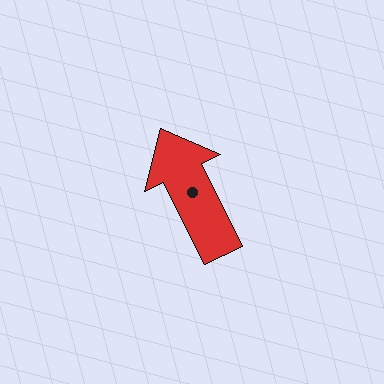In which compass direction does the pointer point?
Northwest.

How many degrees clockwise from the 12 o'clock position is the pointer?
Approximately 334 degrees.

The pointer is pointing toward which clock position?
Roughly 11 o'clock.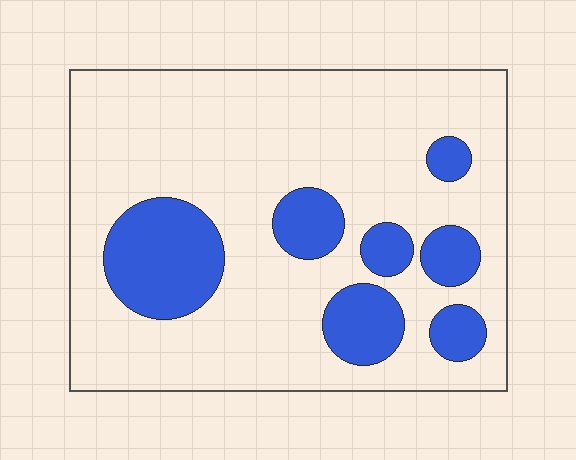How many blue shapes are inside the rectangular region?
7.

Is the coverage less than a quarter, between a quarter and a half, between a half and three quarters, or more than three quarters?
Less than a quarter.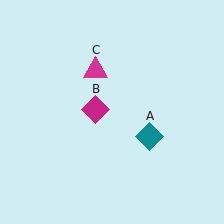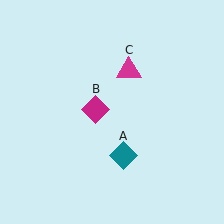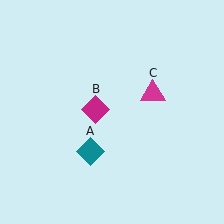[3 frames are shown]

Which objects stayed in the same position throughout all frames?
Magenta diamond (object B) remained stationary.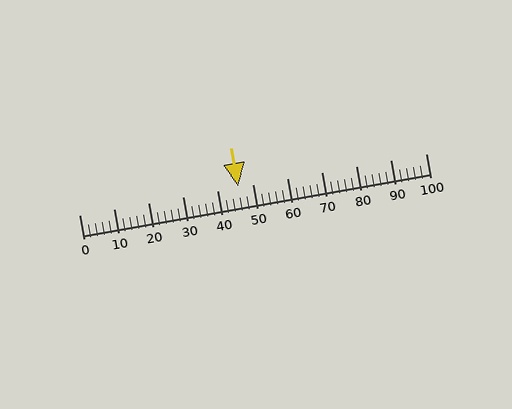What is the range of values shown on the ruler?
The ruler shows values from 0 to 100.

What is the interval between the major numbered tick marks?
The major tick marks are spaced 10 units apart.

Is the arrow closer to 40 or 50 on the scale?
The arrow is closer to 50.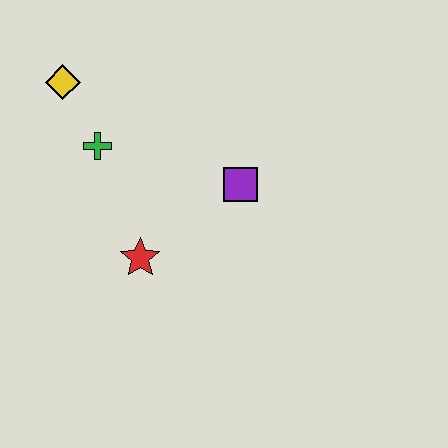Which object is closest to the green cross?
The yellow diamond is closest to the green cross.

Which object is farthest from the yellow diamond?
The purple square is farthest from the yellow diamond.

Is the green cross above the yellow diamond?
No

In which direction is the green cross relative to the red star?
The green cross is above the red star.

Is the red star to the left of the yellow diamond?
No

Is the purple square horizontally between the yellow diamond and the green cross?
No